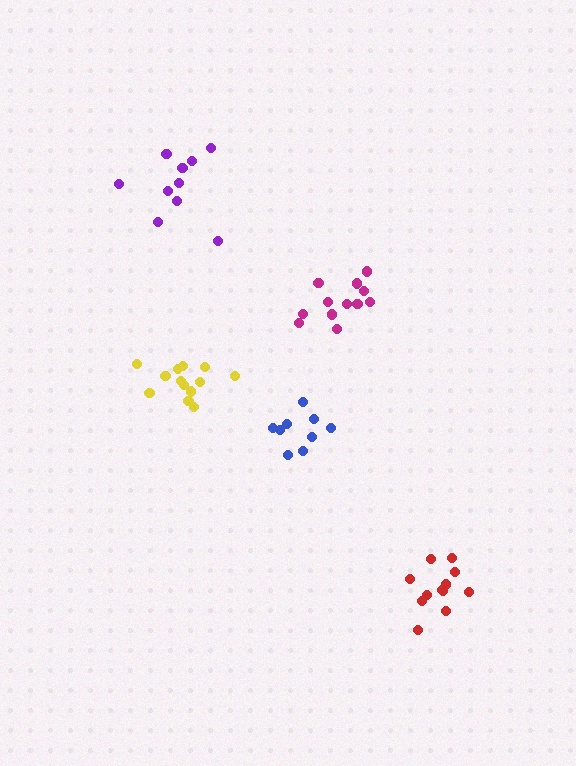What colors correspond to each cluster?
The clusters are colored: red, magenta, yellow, blue, purple.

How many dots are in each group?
Group 1: 12 dots, Group 2: 14 dots, Group 3: 13 dots, Group 4: 9 dots, Group 5: 10 dots (58 total).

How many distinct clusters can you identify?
There are 5 distinct clusters.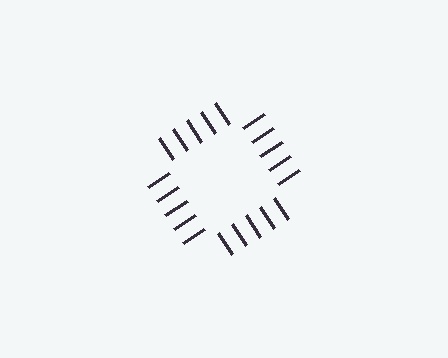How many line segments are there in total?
20 — 5 along each of the 4 edges.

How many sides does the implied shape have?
4 sides — the line-ends trace a square.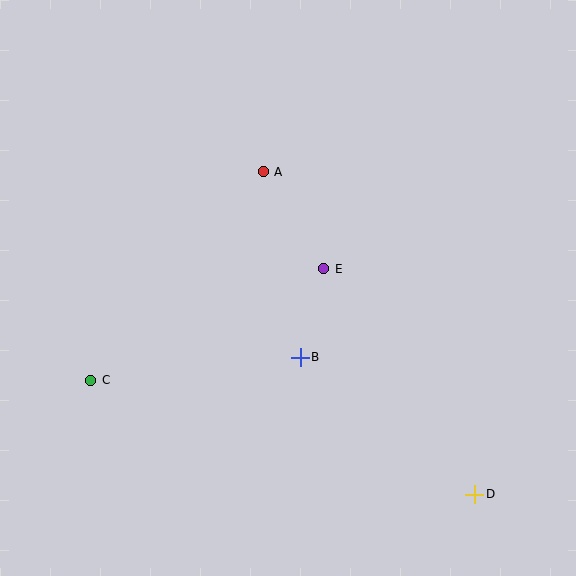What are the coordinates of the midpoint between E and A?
The midpoint between E and A is at (293, 220).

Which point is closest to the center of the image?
Point E at (324, 269) is closest to the center.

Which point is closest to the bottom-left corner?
Point C is closest to the bottom-left corner.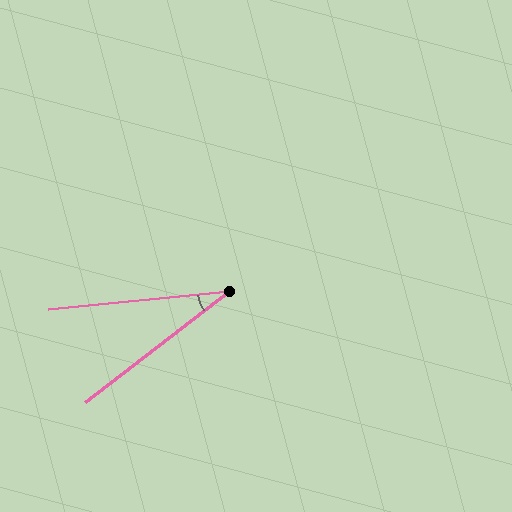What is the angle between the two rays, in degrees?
Approximately 32 degrees.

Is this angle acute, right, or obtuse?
It is acute.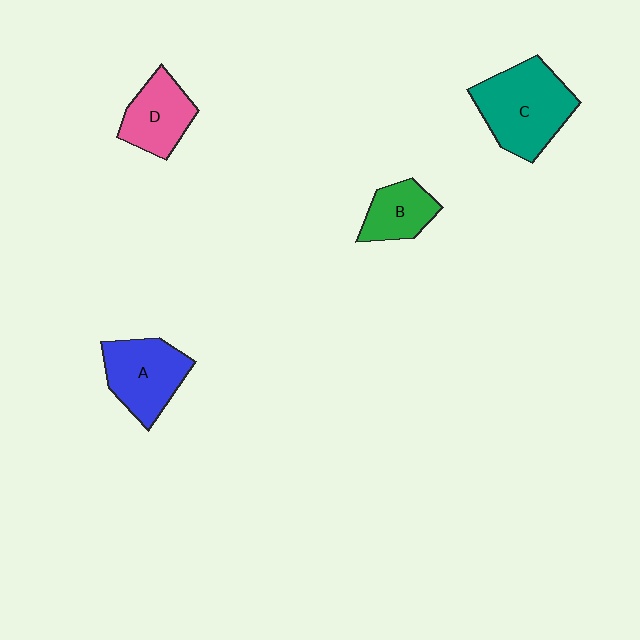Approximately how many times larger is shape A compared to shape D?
Approximately 1.2 times.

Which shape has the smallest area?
Shape B (green).